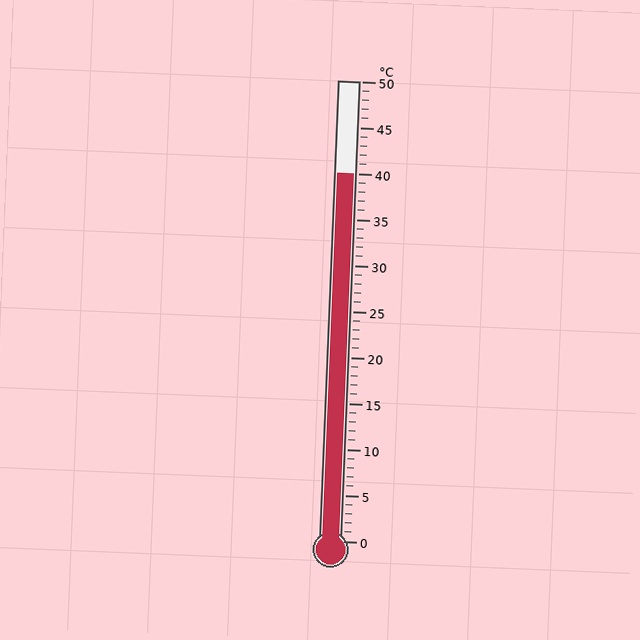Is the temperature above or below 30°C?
The temperature is above 30°C.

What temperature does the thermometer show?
The thermometer shows approximately 40°C.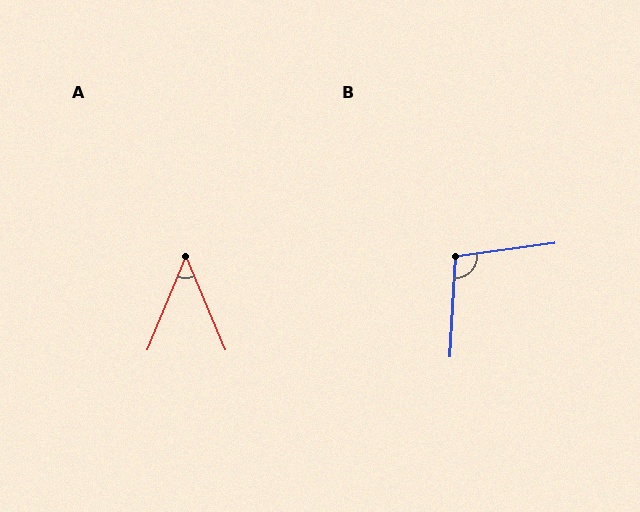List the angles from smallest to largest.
A (45°), B (101°).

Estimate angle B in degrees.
Approximately 101 degrees.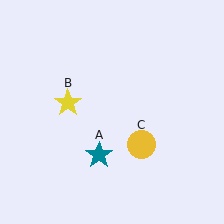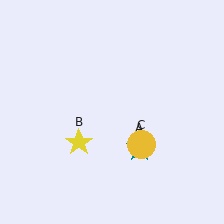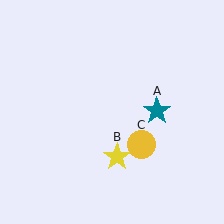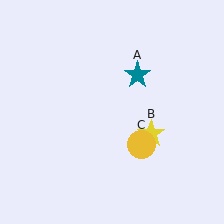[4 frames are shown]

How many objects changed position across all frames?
2 objects changed position: teal star (object A), yellow star (object B).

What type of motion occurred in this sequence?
The teal star (object A), yellow star (object B) rotated counterclockwise around the center of the scene.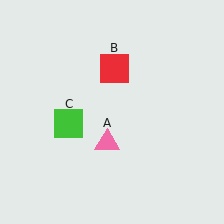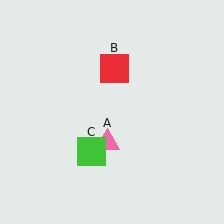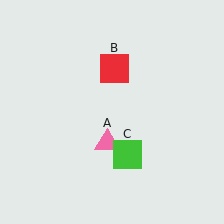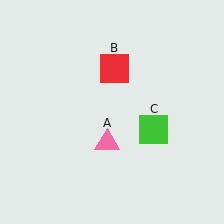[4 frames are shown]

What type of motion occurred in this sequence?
The green square (object C) rotated counterclockwise around the center of the scene.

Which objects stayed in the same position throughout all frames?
Pink triangle (object A) and red square (object B) remained stationary.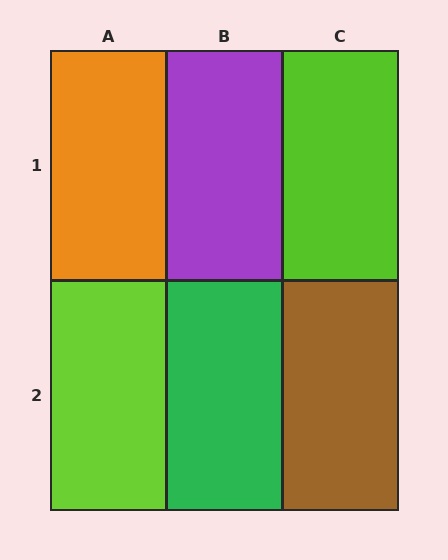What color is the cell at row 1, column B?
Purple.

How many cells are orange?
1 cell is orange.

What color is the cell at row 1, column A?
Orange.